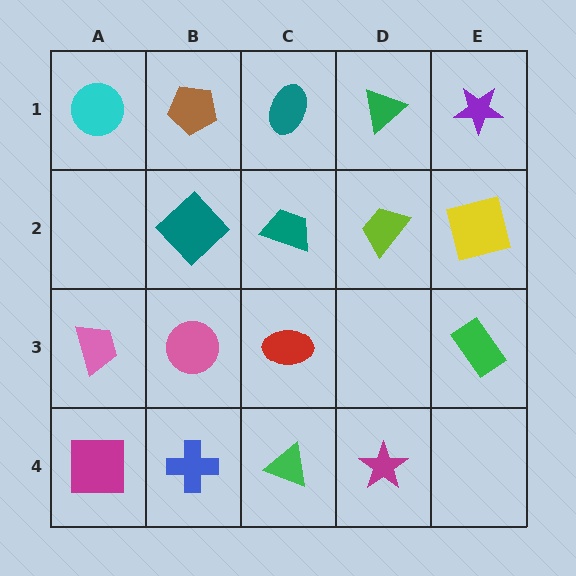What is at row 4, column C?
A green triangle.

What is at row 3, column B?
A pink circle.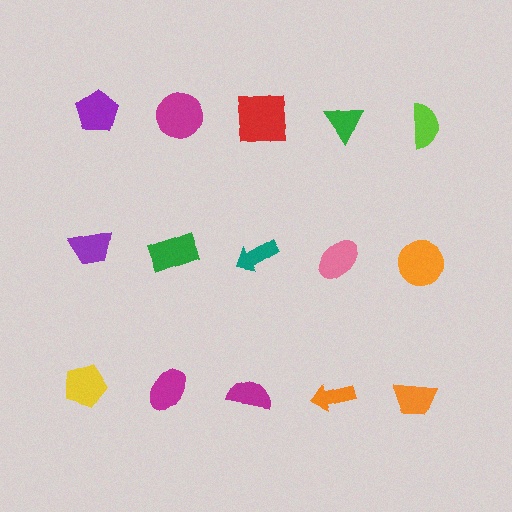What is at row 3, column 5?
An orange trapezoid.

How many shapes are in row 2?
5 shapes.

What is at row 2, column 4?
A pink ellipse.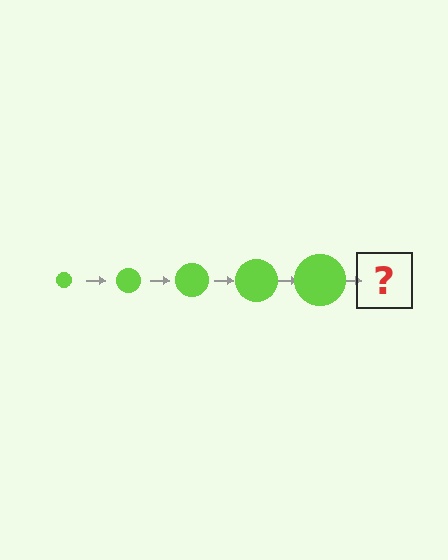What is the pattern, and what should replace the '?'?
The pattern is that the circle gets progressively larger each step. The '?' should be a lime circle, larger than the previous one.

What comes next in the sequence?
The next element should be a lime circle, larger than the previous one.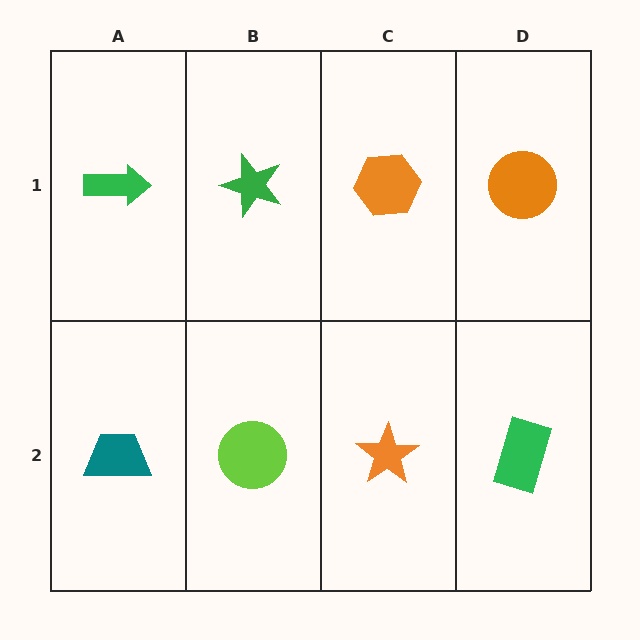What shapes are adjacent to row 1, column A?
A teal trapezoid (row 2, column A), a green star (row 1, column B).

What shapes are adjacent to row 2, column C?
An orange hexagon (row 1, column C), a lime circle (row 2, column B), a green rectangle (row 2, column D).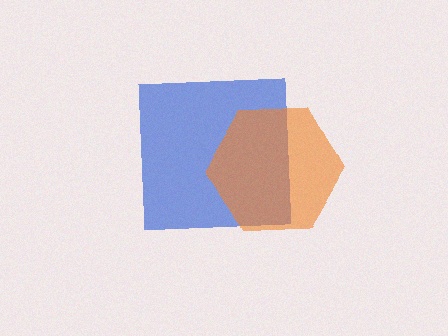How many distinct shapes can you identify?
There are 2 distinct shapes: a blue square, an orange hexagon.